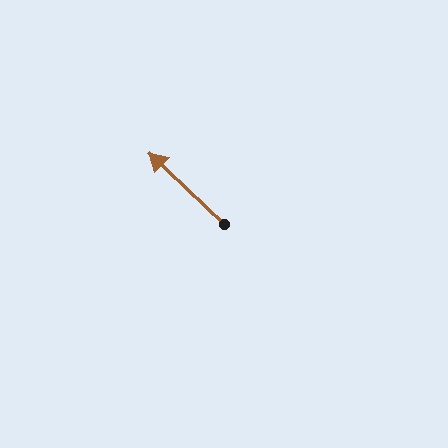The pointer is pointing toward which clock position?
Roughly 10 o'clock.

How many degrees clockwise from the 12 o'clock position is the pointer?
Approximately 313 degrees.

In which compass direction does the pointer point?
Northwest.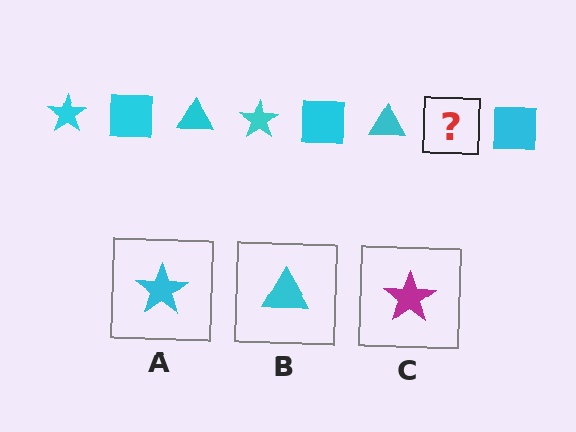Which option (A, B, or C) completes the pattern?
A.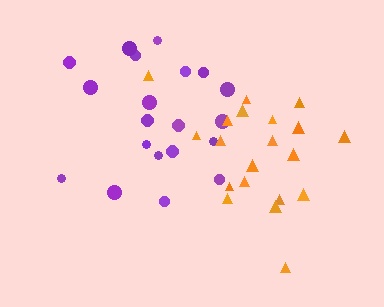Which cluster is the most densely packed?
Orange.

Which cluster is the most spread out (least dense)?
Purple.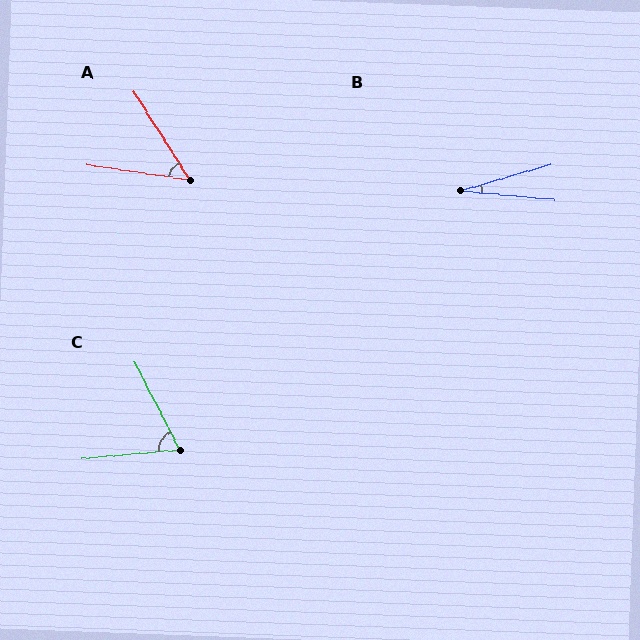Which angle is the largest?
C, at approximately 68 degrees.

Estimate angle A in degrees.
Approximately 49 degrees.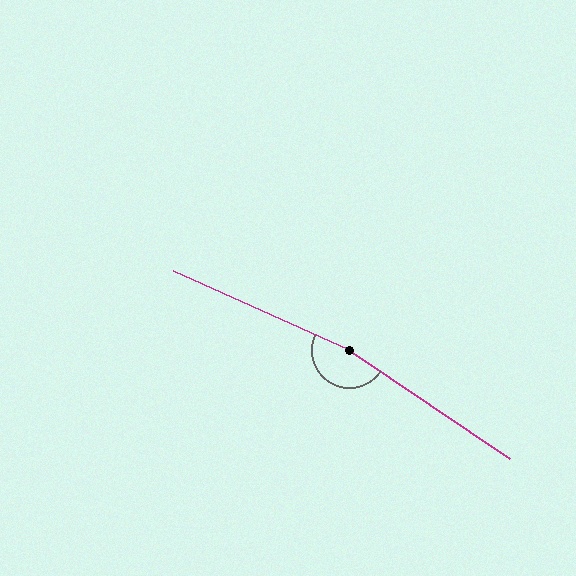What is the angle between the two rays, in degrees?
Approximately 170 degrees.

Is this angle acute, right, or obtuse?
It is obtuse.